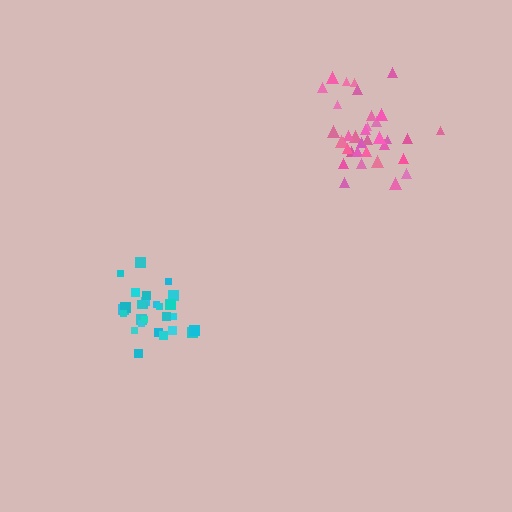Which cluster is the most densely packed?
Cyan.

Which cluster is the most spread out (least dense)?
Pink.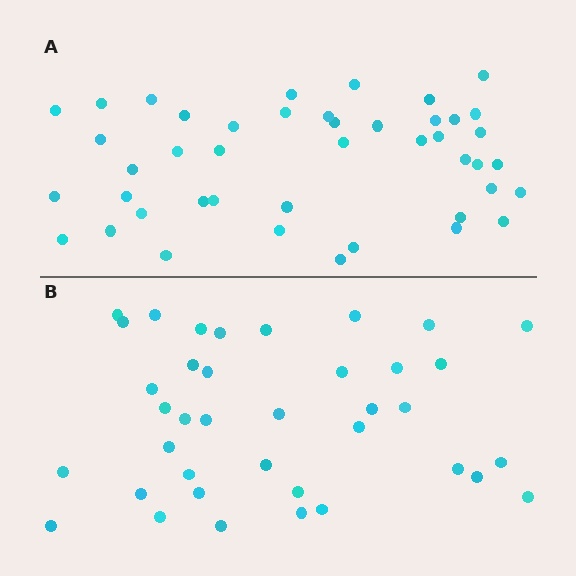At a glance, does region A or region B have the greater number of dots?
Region A (the top region) has more dots.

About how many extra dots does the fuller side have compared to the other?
Region A has about 6 more dots than region B.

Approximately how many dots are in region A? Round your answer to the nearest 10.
About 40 dots. (The exact count is 44, which rounds to 40.)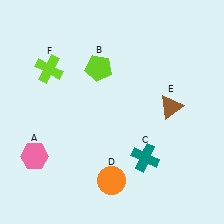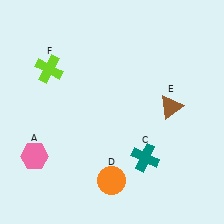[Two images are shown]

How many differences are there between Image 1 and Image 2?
There is 1 difference between the two images.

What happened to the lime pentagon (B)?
The lime pentagon (B) was removed in Image 2. It was in the top-left area of Image 1.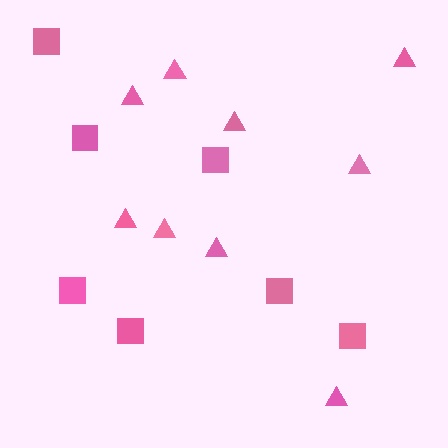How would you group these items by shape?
There are 2 groups: one group of squares (7) and one group of triangles (9).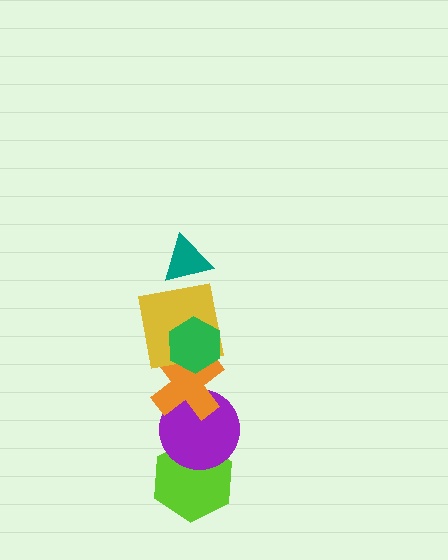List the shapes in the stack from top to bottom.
From top to bottom: the teal triangle, the green hexagon, the yellow square, the orange cross, the purple circle, the lime hexagon.